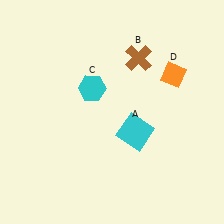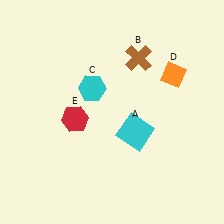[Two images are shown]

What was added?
A red hexagon (E) was added in Image 2.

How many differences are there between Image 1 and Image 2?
There is 1 difference between the two images.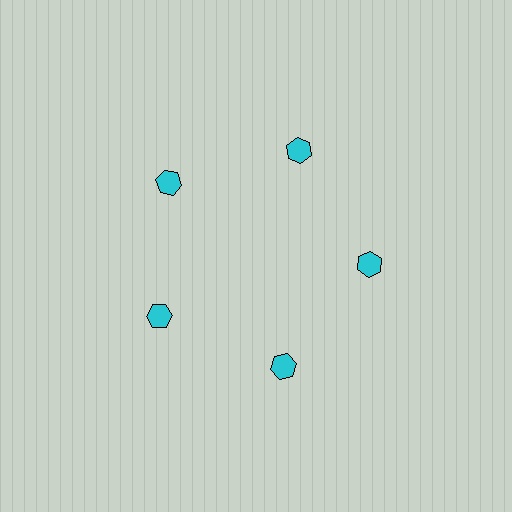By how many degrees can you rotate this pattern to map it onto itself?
The pattern maps onto itself every 72 degrees of rotation.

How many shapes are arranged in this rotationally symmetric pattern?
There are 5 shapes, arranged in 5 groups of 1.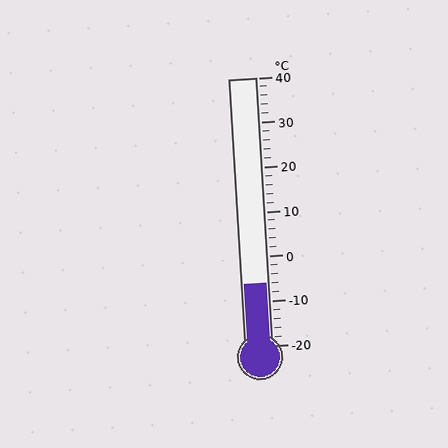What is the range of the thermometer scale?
The thermometer scale ranges from -20°C to 40°C.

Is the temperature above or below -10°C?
The temperature is above -10°C.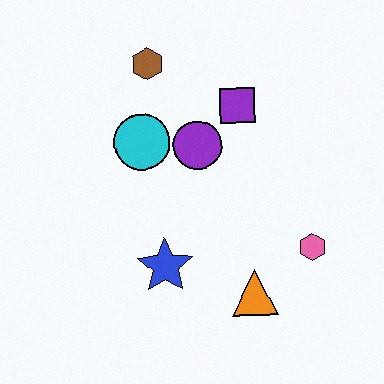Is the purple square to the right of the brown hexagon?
Yes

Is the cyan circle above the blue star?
Yes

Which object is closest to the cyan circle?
The purple circle is closest to the cyan circle.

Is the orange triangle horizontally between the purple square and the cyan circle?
No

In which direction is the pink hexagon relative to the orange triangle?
The pink hexagon is to the right of the orange triangle.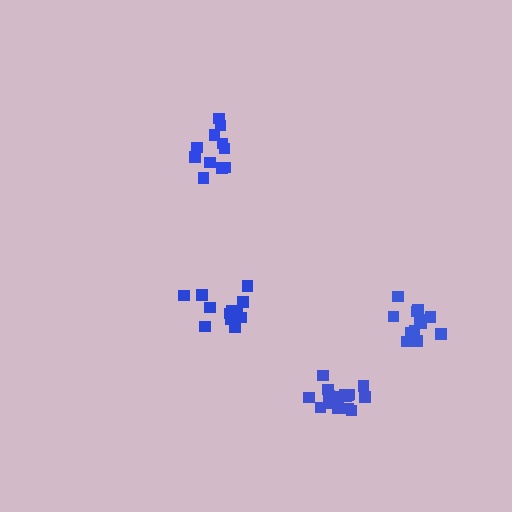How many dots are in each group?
Group 1: 13 dots, Group 2: 17 dots, Group 3: 11 dots, Group 4: 13 dots (54 total).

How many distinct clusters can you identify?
There are 4 distinct clusters.